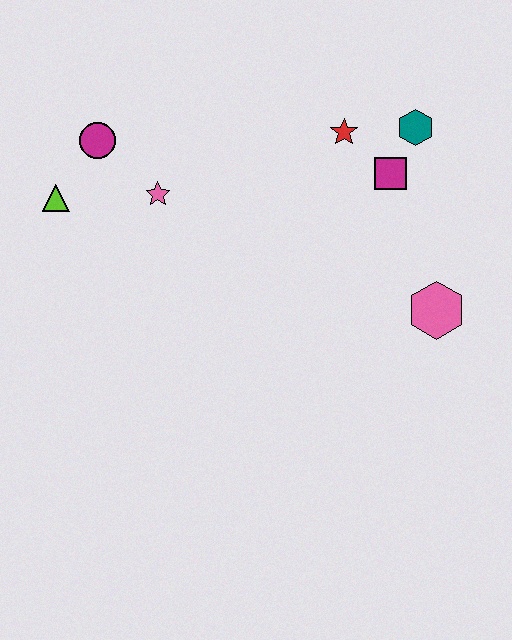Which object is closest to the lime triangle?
The magenta circle is closest to the lime triangle.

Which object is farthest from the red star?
The lime triangle is farthest from the red star.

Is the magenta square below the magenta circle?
Yes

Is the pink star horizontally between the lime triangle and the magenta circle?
No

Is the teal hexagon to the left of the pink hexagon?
Yes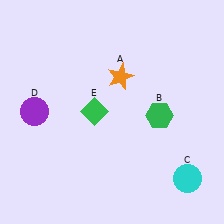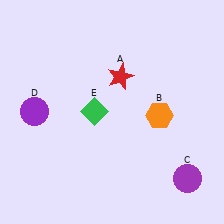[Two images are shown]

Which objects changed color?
A changed from orange to red. B changed from green to orange. C changed from cyan to purple.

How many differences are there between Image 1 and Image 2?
There are 3 differences between the two images.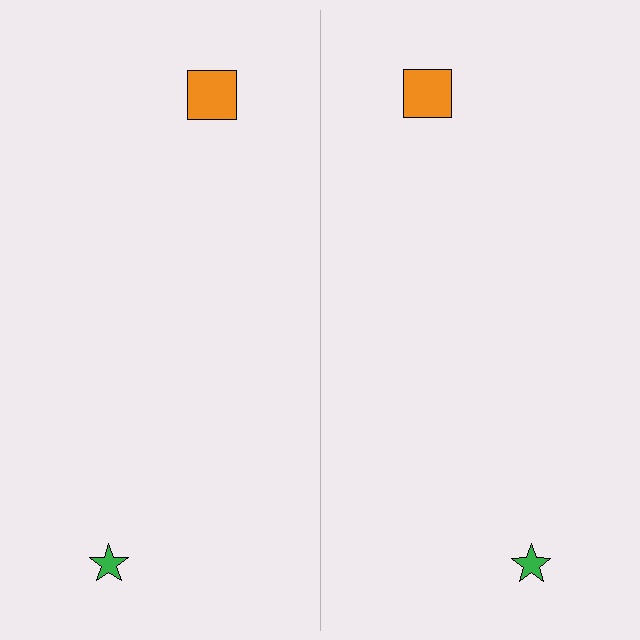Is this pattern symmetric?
Yes, this pattern has bilateral (reflection) symmetry.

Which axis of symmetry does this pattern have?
The pattern has a vertical axis of symmetry running through the center of the image.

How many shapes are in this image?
There are 4 shapes in this image.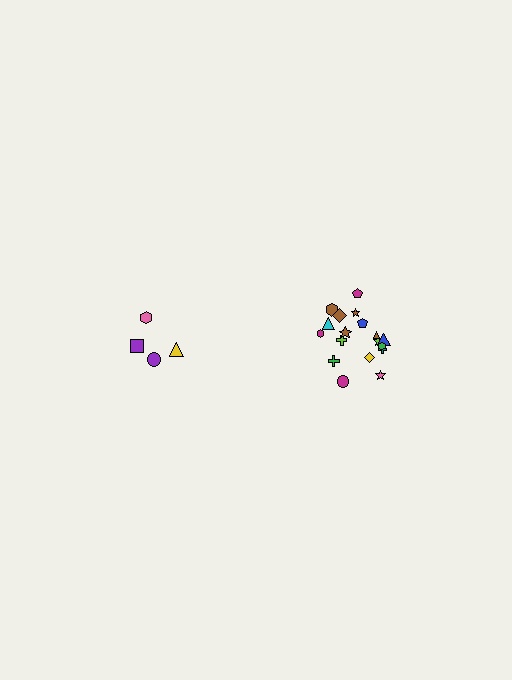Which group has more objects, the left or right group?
The right group.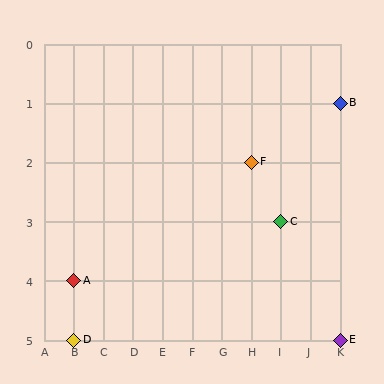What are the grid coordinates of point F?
Point F is at grid coordinates (H, 2).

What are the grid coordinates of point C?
Point C is at grid coordinates (I, 3).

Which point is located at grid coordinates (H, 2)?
Point F is at (H, 2).